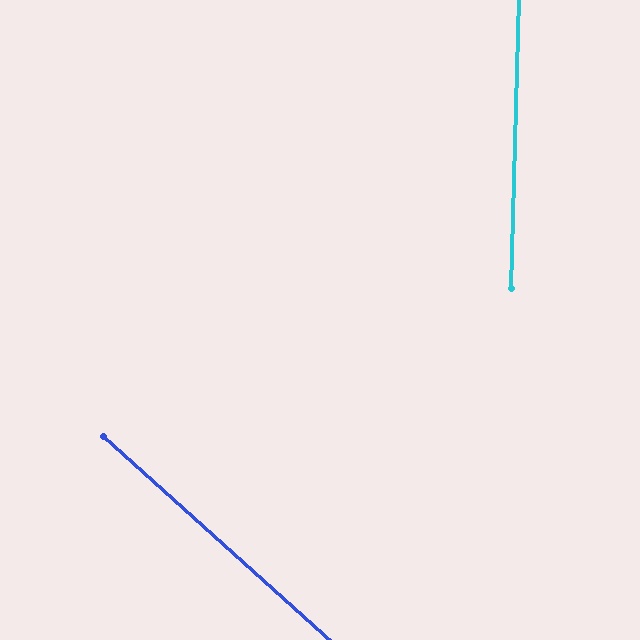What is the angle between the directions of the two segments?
Approximately 50 degrees.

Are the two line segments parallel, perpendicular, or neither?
Neither parallel nor perpendicular — they differ by about 50°.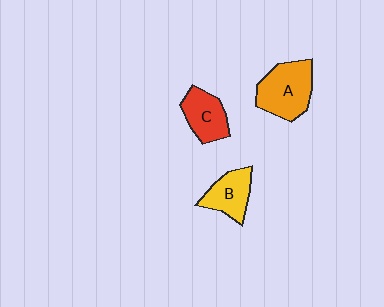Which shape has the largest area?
Shape A (orange).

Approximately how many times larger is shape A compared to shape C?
Approximately 1.4 times.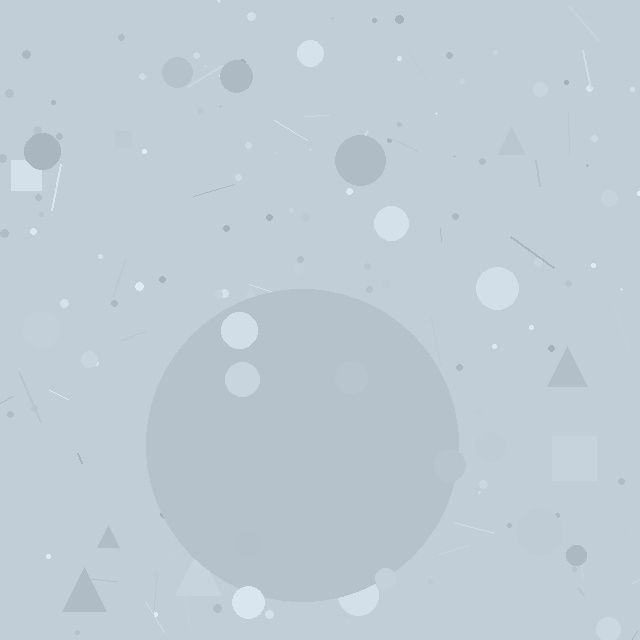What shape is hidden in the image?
A circle is hidden in the image.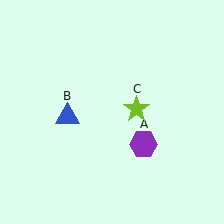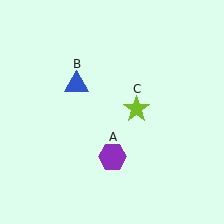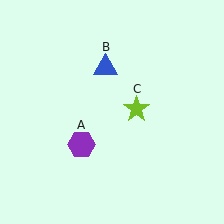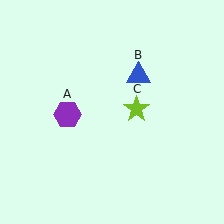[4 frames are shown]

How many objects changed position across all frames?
2 objects changed position: purple hexagon (object A), blue triangle (object B).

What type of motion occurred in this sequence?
The purple hexagon (object A), blue triangle (object B) rotated clockwise around the center of the scene.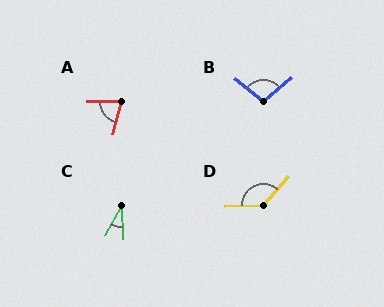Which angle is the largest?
D, at approximately 134 degrees.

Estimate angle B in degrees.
Approximately 101 degrees.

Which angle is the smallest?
C, at approximately 31 degrees.